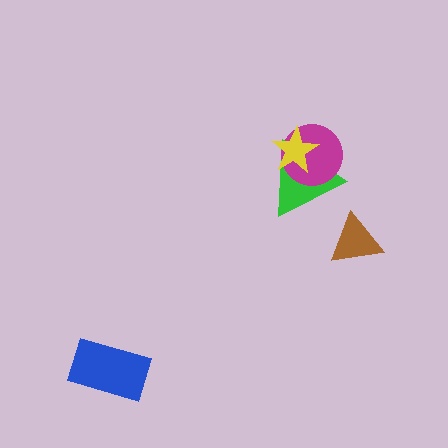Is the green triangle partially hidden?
Yes, it is partially covered by another shape.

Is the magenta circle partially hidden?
Yes, it is partially covered by another shape.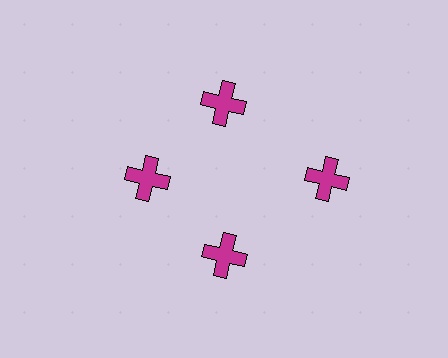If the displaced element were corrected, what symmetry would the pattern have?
It would have 4-fold rotational symmetry — the pattern would map onto itself every 90 degrees.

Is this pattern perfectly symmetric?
No. The 4 magenta crosses are arranged in a ring, but one element near the 3 o'clock position is pushed outward from the center, breaking the 4-fold rotational symmetry.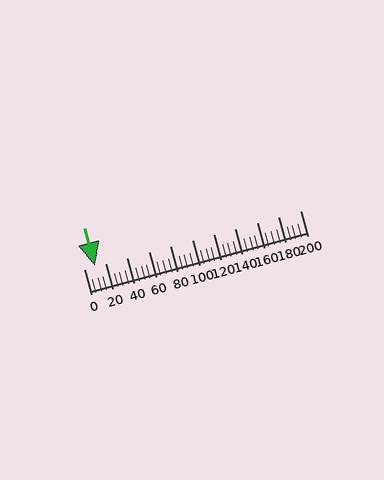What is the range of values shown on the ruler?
The ruler shows values from 0 to 200.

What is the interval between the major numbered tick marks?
The major tick marks are spaced 20 units apart.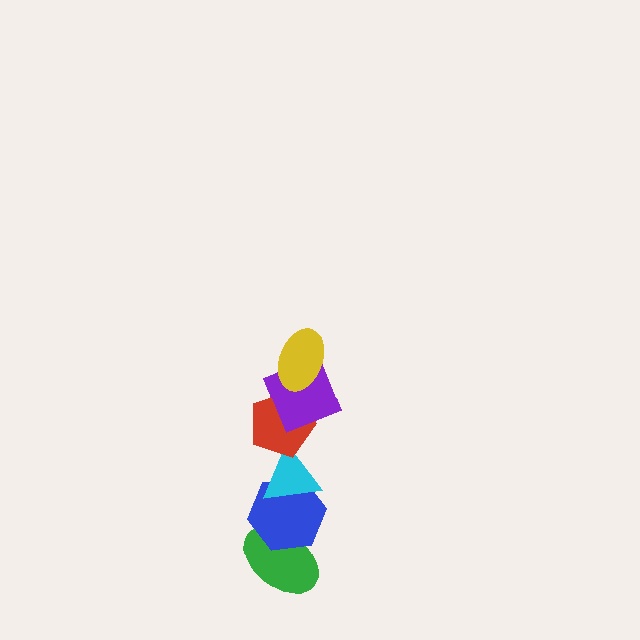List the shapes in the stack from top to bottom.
From top to bottom: the yellow ellipse, the purple square, the red pentagon, the cyan triangle, the blue hexagon, the green ellipse.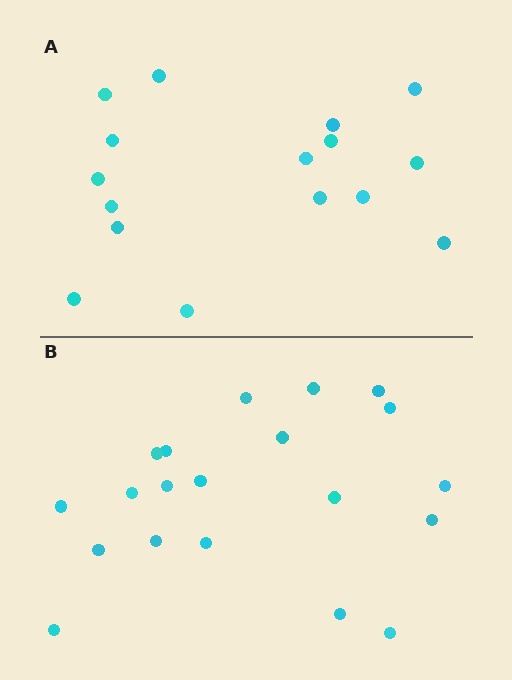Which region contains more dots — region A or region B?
Region B (the bottom region) has more dots.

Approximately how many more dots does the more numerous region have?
Region B has about 4 more dots than region A.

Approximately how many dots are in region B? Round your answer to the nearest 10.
About 20 dots.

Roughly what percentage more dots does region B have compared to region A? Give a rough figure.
About 25% more.